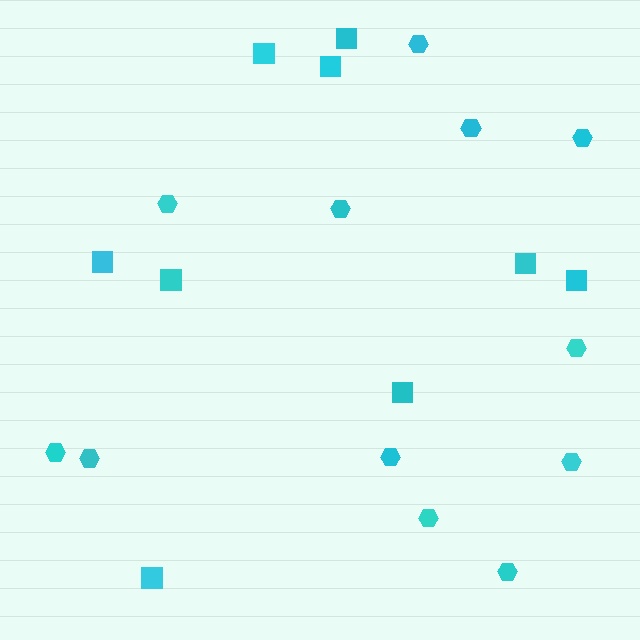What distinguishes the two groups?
There are 2 groups: one group of hexagons (12) and one group of squares (9).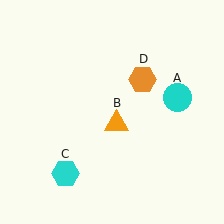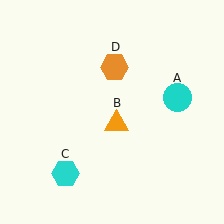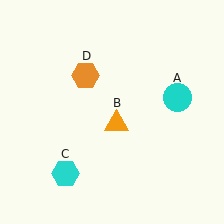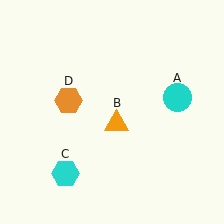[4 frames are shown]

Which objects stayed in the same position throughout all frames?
Cyan circle (object A) and orange triangle (object B) and cyan hexagon (object C) remained stationary.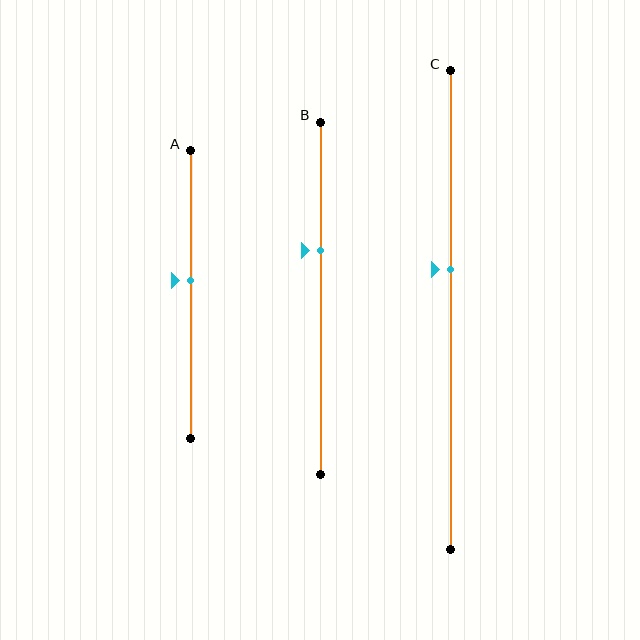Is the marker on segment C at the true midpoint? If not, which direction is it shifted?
No, the marker on segment C is shifted upward by about 9% of the segment length.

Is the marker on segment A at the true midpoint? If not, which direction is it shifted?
No, the marker on segment A is shifted upward by about 5% of the segment length.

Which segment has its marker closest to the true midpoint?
Segment A has its marker closest to the true midpoint.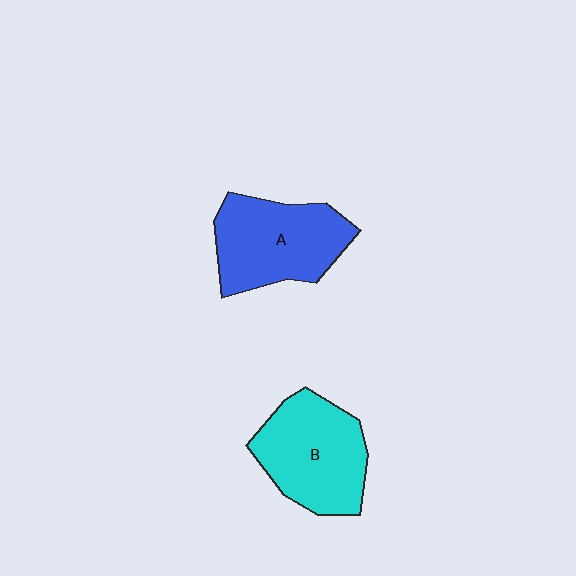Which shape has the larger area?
Shape B (cyan).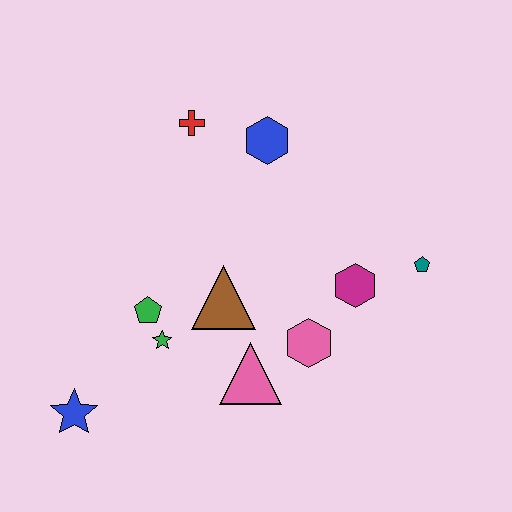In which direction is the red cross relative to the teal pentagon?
The red cross is to the left of the teal pentagon.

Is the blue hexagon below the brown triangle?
No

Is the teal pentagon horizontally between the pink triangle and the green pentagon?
No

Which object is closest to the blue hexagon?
The red cross is closest to the blue hexagon.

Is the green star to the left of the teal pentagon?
Yes